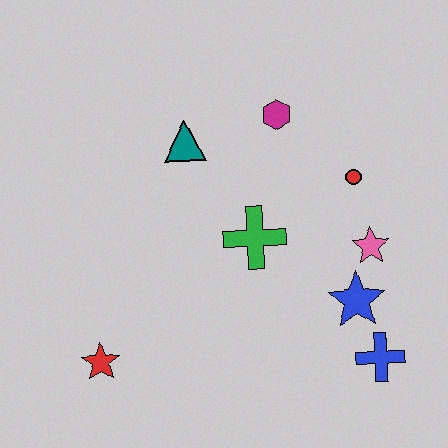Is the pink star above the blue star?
Yes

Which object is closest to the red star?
The green cross is closest to the red star.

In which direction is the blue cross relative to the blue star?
The blue cross is below the blue star.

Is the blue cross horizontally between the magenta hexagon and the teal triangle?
No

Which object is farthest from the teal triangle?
The blue cross is farthest from the teal triangle.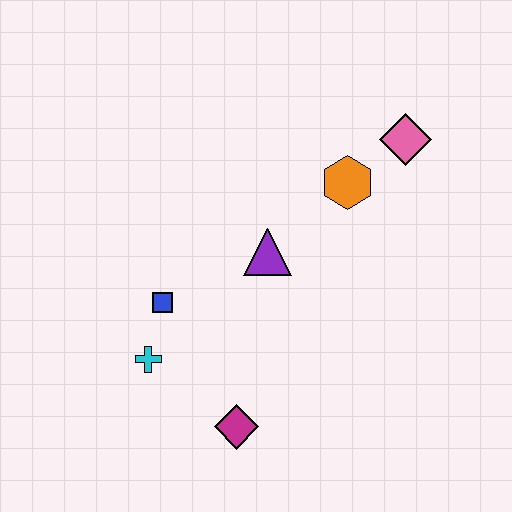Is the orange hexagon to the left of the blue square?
No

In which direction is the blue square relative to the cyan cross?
The blue square is above the cyan cross.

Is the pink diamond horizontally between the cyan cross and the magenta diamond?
No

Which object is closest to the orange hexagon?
The pink diamond is closest to the orange hexagon.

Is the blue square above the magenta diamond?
Yes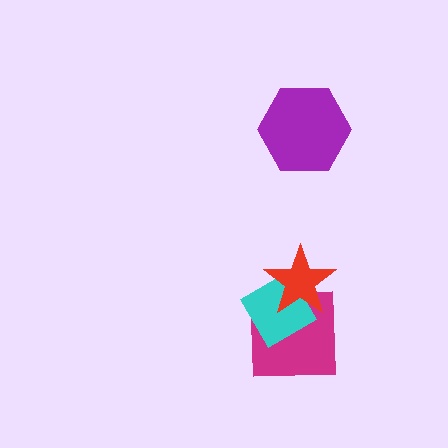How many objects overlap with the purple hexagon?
0 objects overlap with the purple hexagon.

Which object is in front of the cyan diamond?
The red star is in front of the cyan diamond.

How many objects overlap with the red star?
2 objects overlap with the red star.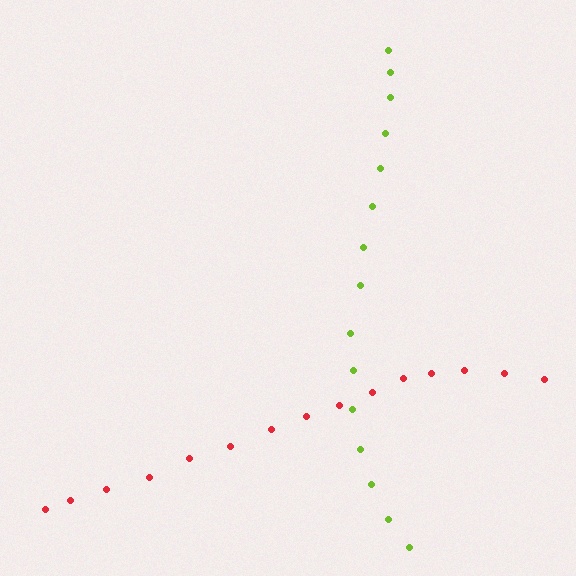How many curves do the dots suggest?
There are 2 distinct paths.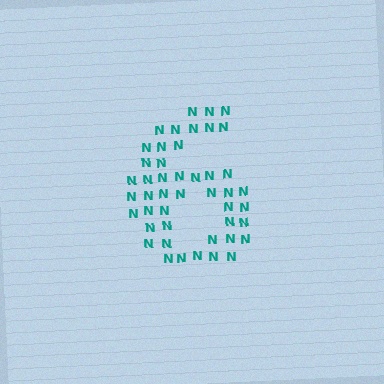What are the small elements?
The small elements are letter N's.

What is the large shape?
The large shape is the digit 6.